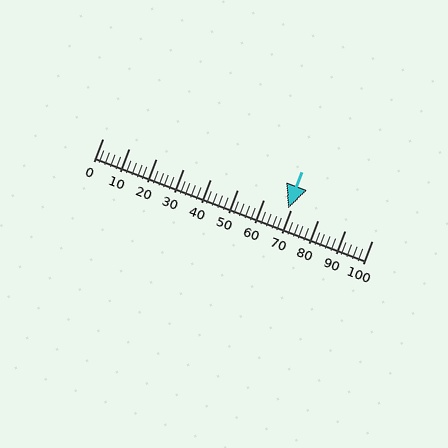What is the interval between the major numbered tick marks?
The major tick marks are spaced 10 units apart.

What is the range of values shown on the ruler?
The ruler shows values from 0 to 100.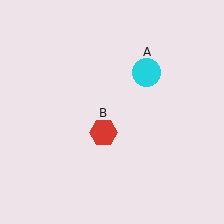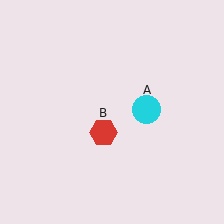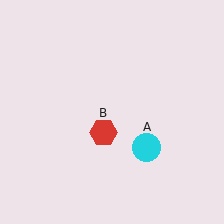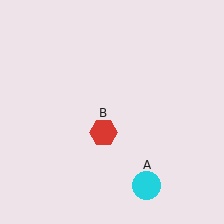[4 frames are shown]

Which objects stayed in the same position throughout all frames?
Red hexagon (object B) remained stationary.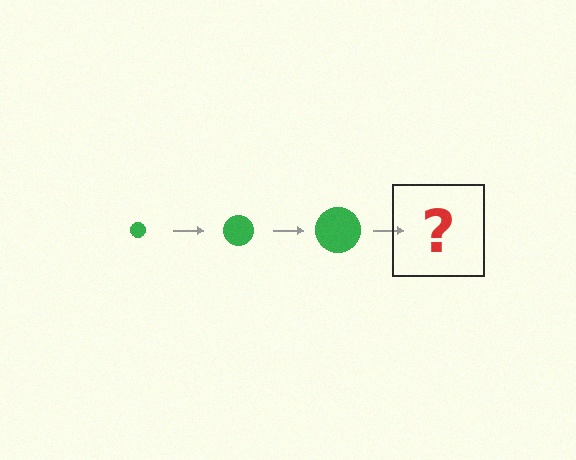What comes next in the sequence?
The next element should be a green circle, larger than the previous one.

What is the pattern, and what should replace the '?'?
The pattern is that the circle gets progressively larger each step. The '?' should be a green circle, larger than the previous one.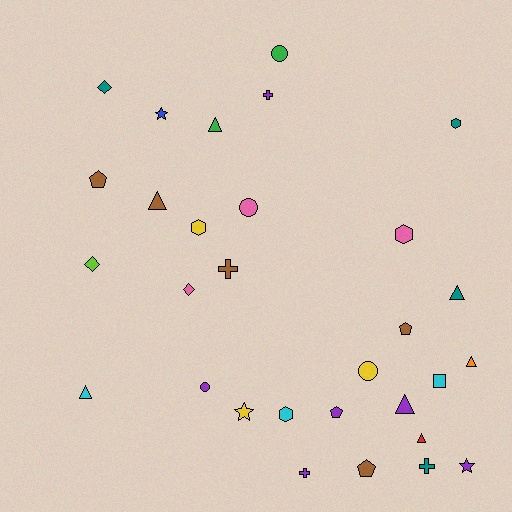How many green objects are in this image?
There are 2 green objects.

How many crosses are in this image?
There are 4 crosses.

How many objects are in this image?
There are 30 objects.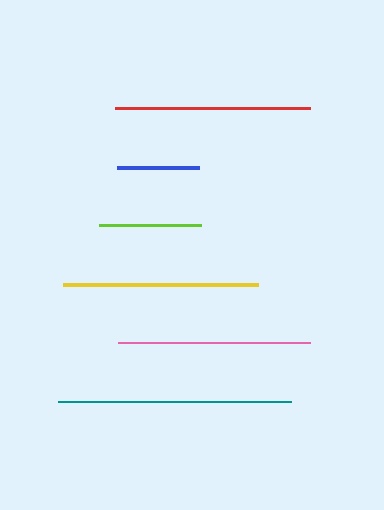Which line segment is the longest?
The teal line is the longest at approximately 233 pixels.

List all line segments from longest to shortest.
From longest to shortest: teal, yellow, red, pink, lime, blue.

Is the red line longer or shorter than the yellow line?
The yellow line is longer than the red line.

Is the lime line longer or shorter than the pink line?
The pink line is longer than the lime line.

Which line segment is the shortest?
The blue line is the shortest at approximately 83 pixels.